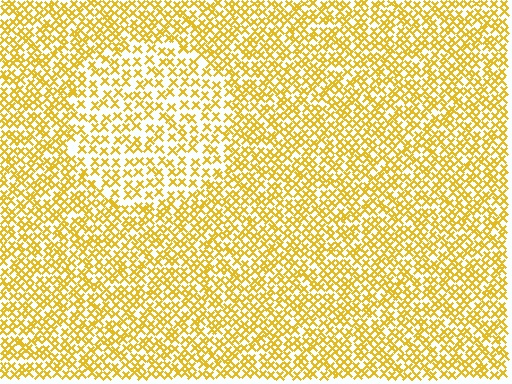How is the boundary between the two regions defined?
The boundary is defined by a change in element density (approximately 1.7x ratio). All elements are the same color, size, and shape.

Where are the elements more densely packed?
The elements are more densely packed outside the circle boundary.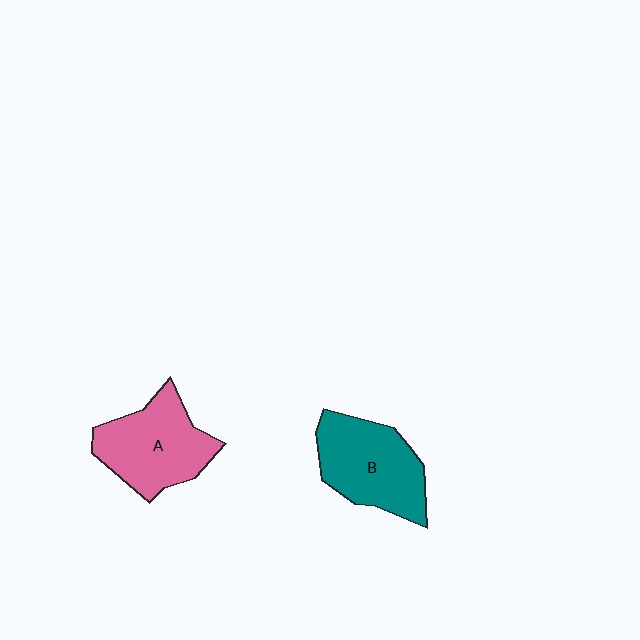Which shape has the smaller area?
Shape A (pink).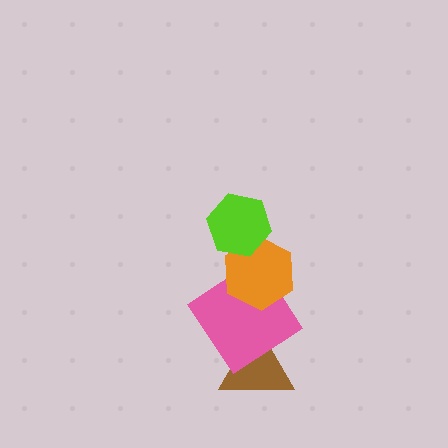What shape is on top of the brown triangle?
The pink diamond is on top of the brown triangle.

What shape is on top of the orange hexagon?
The lime hexagon is on top of the orange hexagon.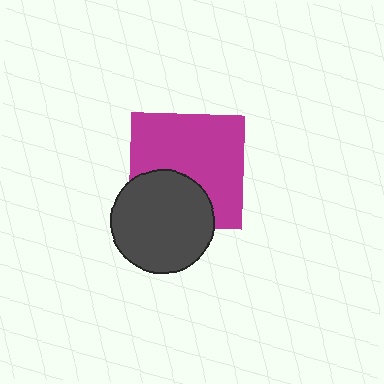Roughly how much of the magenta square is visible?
Most of it is visible (roughly 67%).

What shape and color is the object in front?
The object in front is a dark gray circle.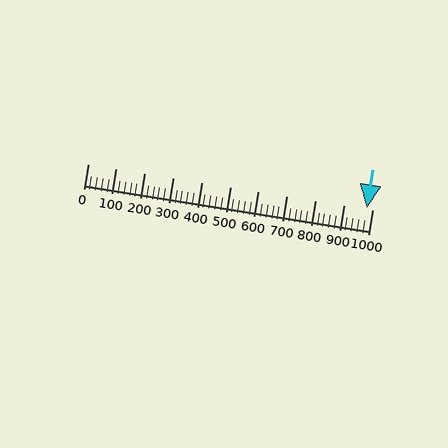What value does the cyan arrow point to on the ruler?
The cyan arrow points to approximately 980.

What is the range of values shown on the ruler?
The ruler shows values from 0 to 1000.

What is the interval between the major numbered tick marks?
The major tick marks are spaced 100 units apart.